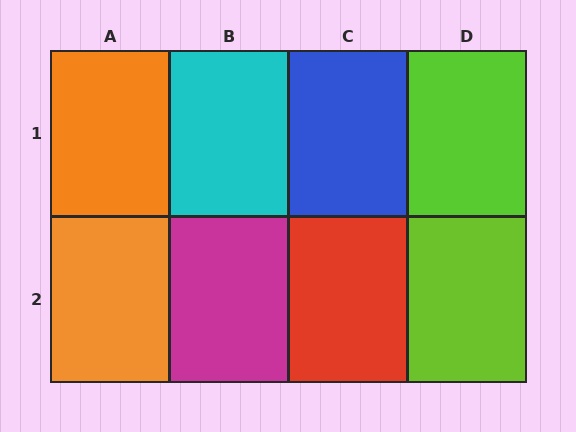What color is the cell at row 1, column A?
Orange.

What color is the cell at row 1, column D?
Lime.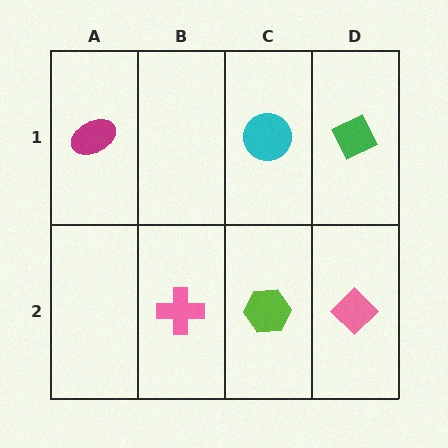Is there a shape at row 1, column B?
No, that cell is empty.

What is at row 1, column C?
A cyan circle.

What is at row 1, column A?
A magenta ellipse.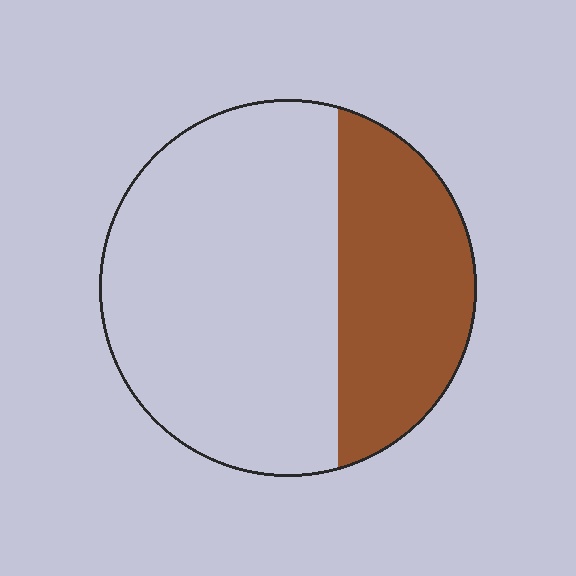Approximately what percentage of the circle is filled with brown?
Approximately 35%.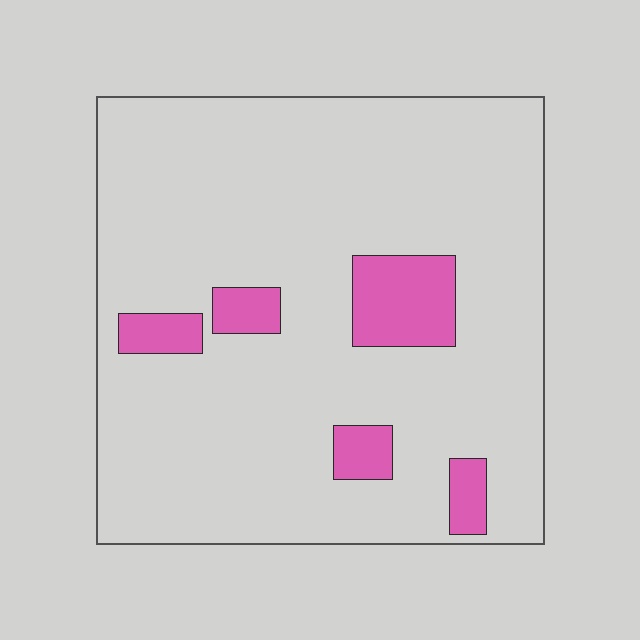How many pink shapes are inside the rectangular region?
5.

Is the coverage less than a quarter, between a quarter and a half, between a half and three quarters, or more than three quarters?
Less than a quarter.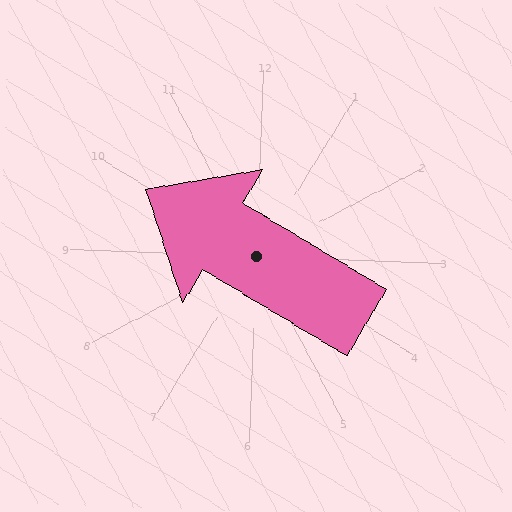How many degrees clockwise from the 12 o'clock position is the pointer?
Approximately 299 degrees.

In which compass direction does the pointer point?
Northwest.